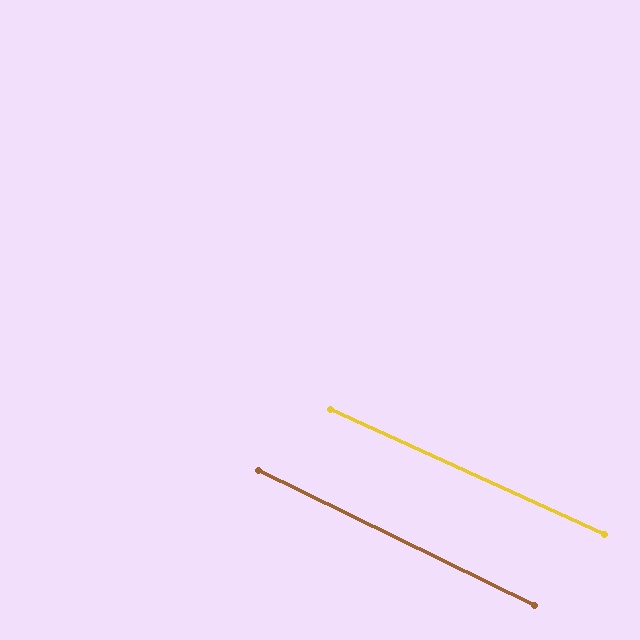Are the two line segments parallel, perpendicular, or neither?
Parallel — their directions differ by only 1.7°.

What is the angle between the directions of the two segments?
Approximately 2 degrees.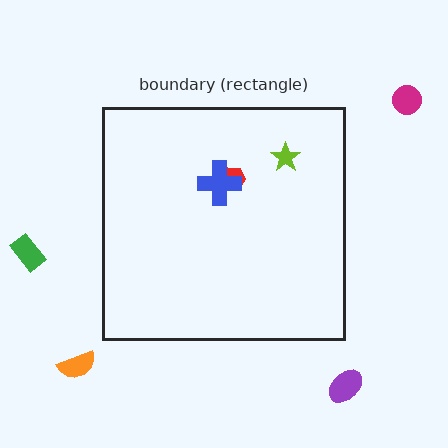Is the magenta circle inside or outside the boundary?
Outside.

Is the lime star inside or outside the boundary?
Inside.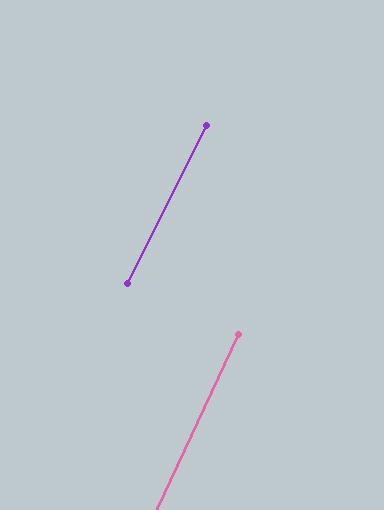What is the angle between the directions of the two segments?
Approximately 2 degrees.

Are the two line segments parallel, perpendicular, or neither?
Parallel — their directions differ by only 1.8°.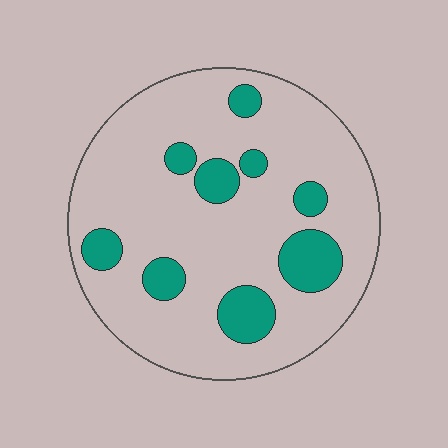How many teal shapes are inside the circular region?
9.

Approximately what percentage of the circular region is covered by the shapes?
Approximately 20%.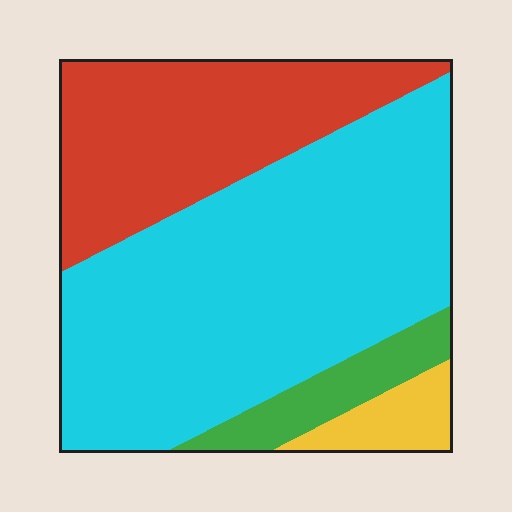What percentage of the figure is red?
Red covers around 30% of the figure.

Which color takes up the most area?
Cyan, at roughly 55%.